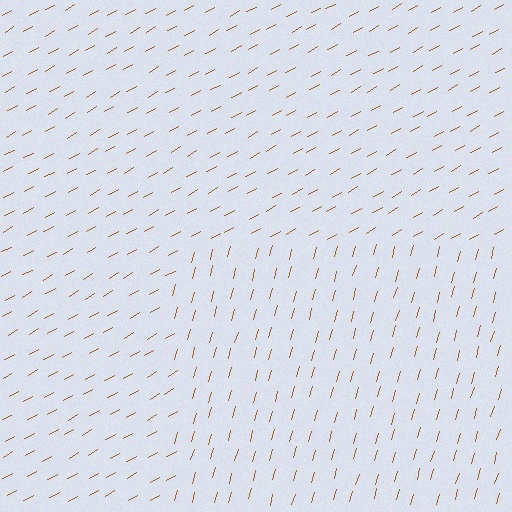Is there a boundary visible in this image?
Yes, there is a texture boundary formed by a change in line orientation.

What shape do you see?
I see a rectangle.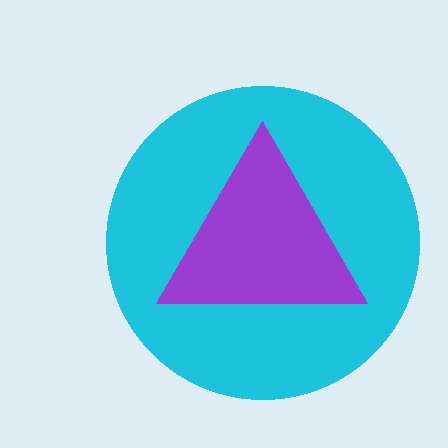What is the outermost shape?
The cyan circle.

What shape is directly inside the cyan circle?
The purple triangle.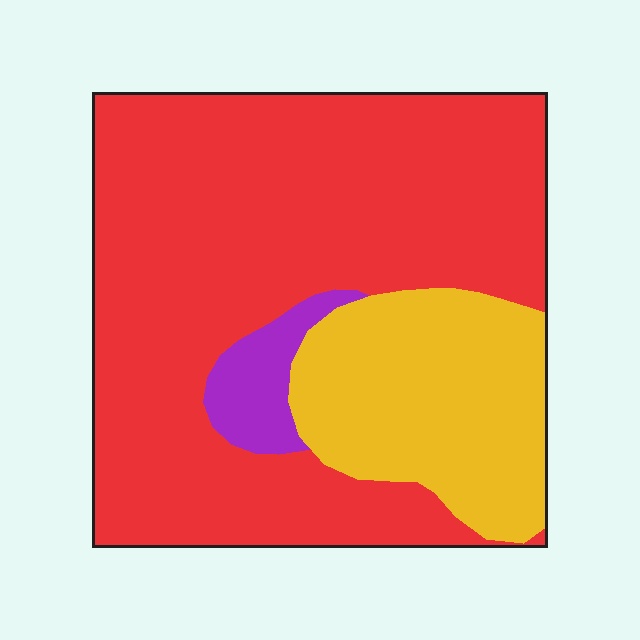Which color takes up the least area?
Purple, at roughly 5%.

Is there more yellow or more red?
Red.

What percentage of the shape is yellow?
Yellow covers about 25% of the shape.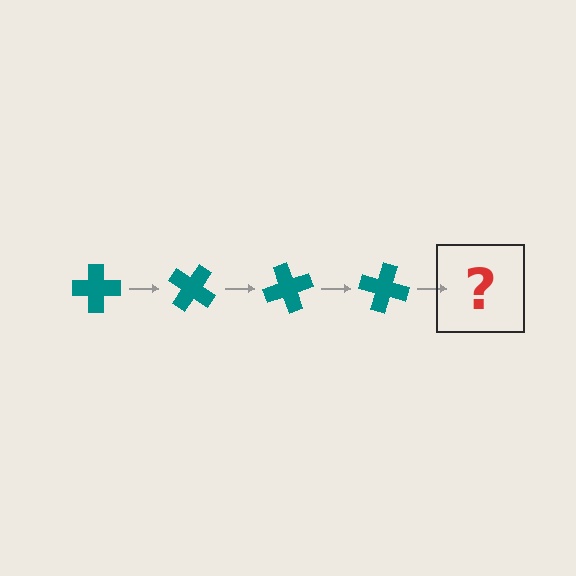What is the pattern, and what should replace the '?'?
The pattern is that the cross rotates 35 degrees each step. The '?' should be a teal cross rotated 140 degrees.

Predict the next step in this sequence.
The next step is a teal cross rotated 140 degrees.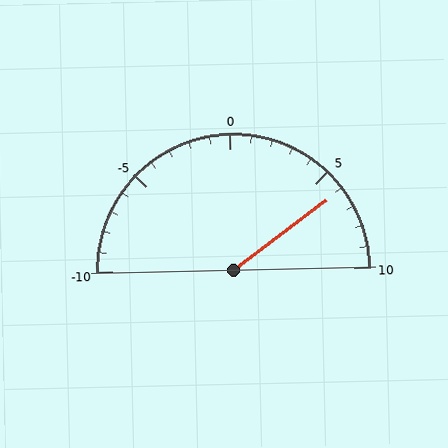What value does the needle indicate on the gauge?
The needle indicates approximately 6.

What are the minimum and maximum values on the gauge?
The gauge ranges from -10 to 10.